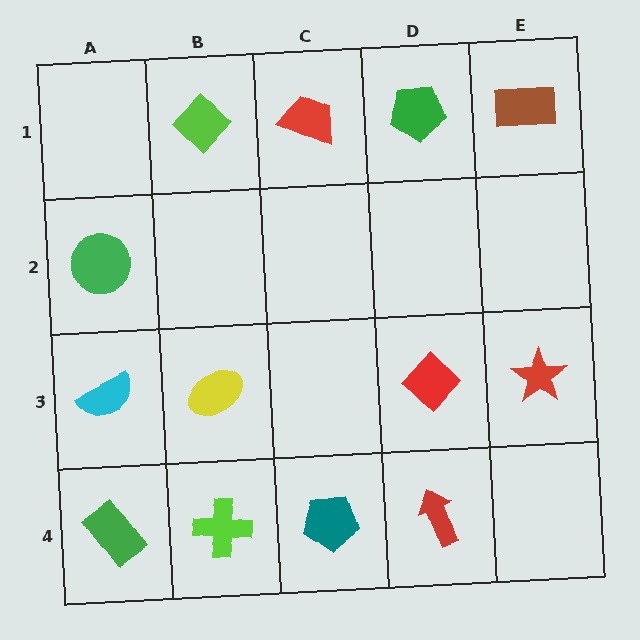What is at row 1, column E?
A brown rectangle.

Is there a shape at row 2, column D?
No, that cell is empty.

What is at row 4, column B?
A lime cross.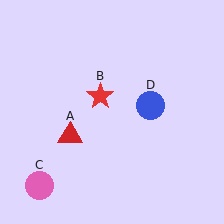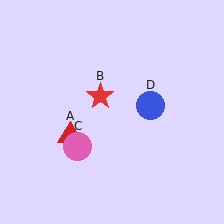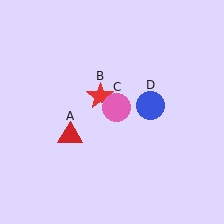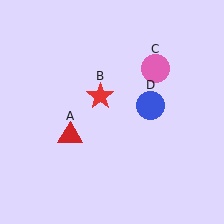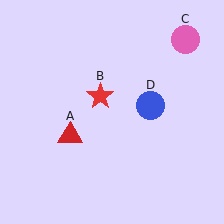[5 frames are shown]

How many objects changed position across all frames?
1 object changed position: pink circle (object C).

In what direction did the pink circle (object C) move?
The pink circle (object C) moved up and to the right.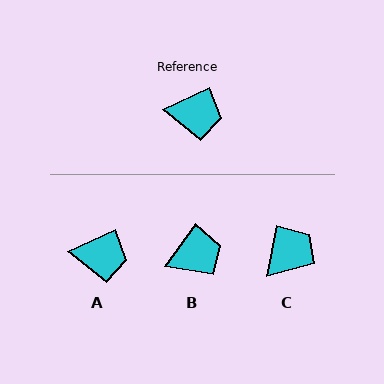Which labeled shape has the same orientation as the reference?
A.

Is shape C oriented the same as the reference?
No, it is off by about 54 degrees.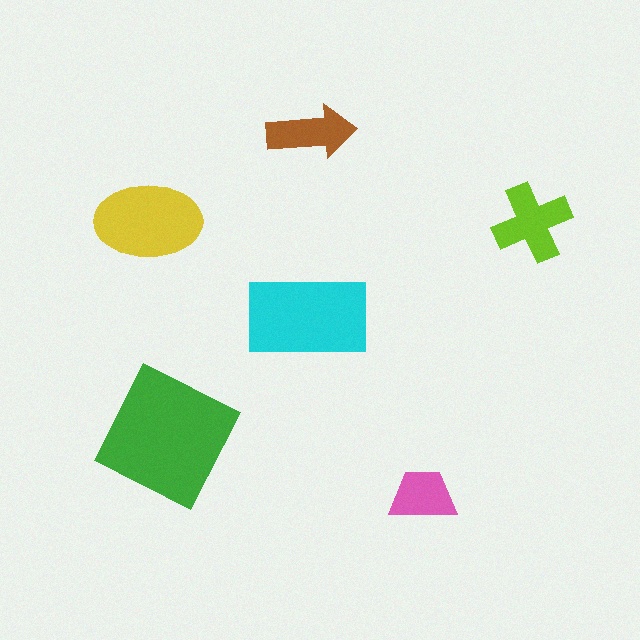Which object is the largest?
The green square.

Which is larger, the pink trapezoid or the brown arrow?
The brown arrow.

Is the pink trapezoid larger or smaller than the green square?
Smaller.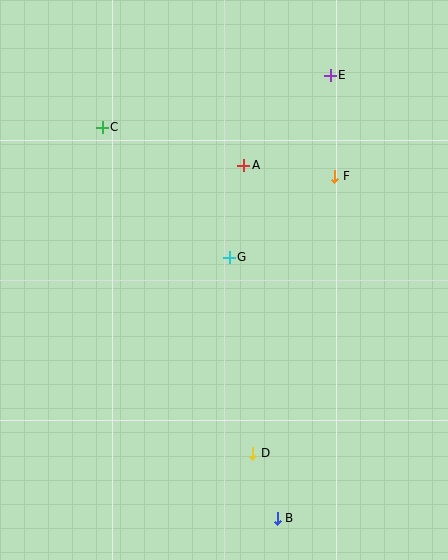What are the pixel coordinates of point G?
Point G is at (229, 257).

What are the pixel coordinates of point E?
Point E is at (330, 75).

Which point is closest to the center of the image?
Point G at (229, 257) is closest to the center.